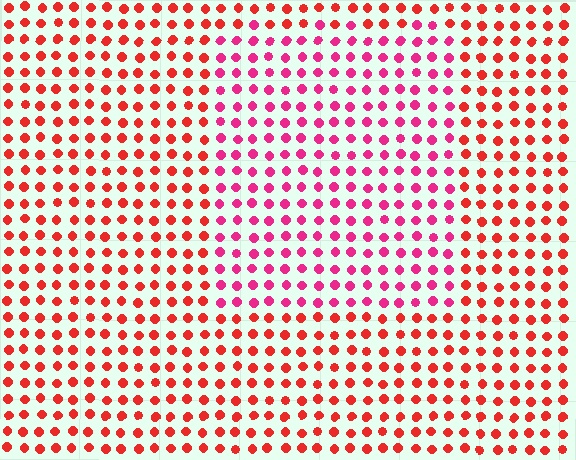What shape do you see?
I see a rectangle.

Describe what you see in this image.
The image is filled with small red elements in a uniform arrangement. A rectangle-shaped region is visible where the elements are tinted to a slightly different hue, forming a subtle color boundary.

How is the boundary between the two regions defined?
The boundary is defined purely by a slight shift in hue (about 32 degrees). Spacing, size, and orientation are identical on both sides.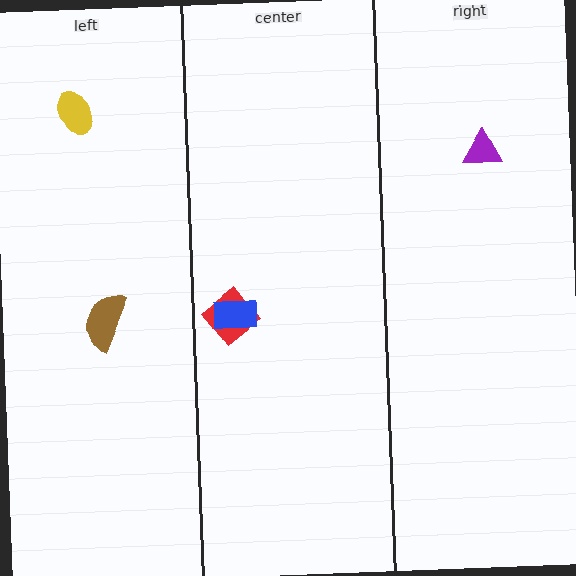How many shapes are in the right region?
1.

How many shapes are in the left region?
2.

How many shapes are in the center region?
2.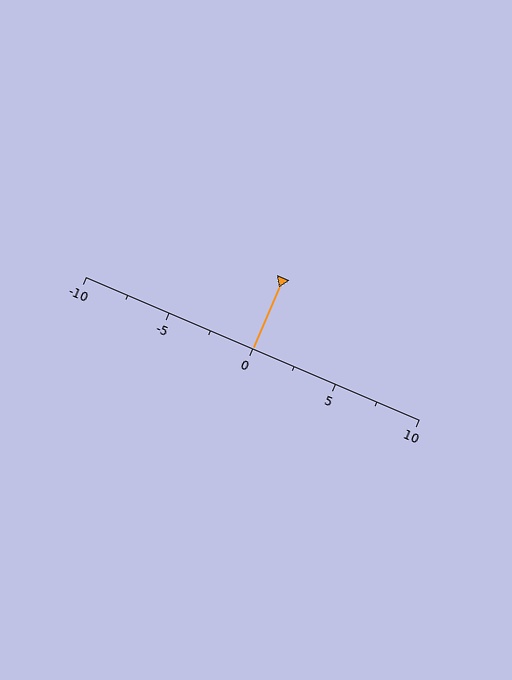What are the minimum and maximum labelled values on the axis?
The axis runs from -10 to 10.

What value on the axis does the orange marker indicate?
The marker indicates approximately 0.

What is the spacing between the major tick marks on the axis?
The major ticks are spaced 5 apart.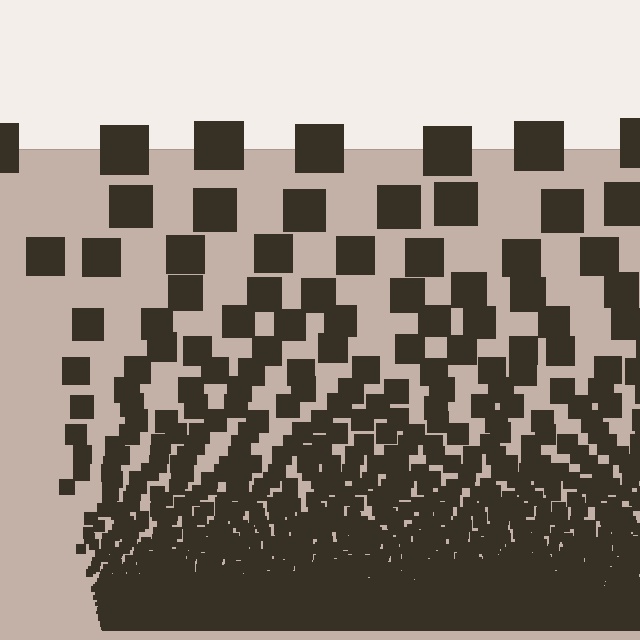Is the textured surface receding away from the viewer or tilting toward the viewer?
The surface appears to tilt toward the viewer. Texture elements get larger and sparser toward the top.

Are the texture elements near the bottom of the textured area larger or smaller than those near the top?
Smaller. The gradient is inverted — elements near the bottom are smaller and denser.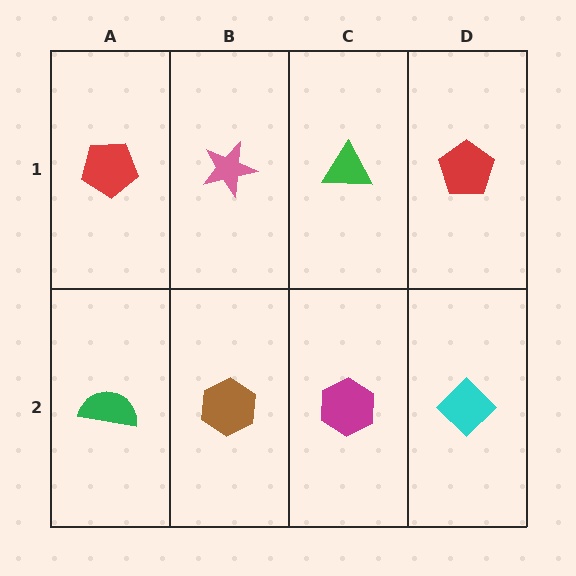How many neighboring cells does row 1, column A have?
2.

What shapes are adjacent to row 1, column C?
A magenta hexagon (row 2, column C), a pink star (row 1, column B), a red pentagon (row 1, column D).